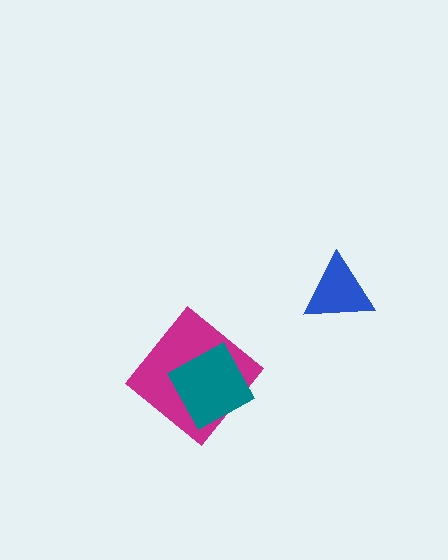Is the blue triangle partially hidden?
No, no other shape covers it.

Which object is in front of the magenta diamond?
The teal diamond is in front of the magenta diamond.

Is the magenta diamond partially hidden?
Yes, it is partially covered by another shape.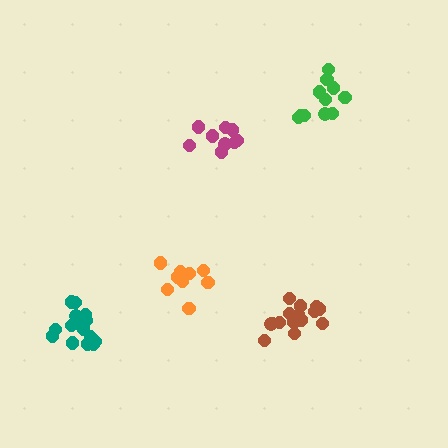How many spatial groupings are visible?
There are 5 spatial groupings.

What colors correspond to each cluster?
The clusters are colored: teal, orange, brown, magenta, green.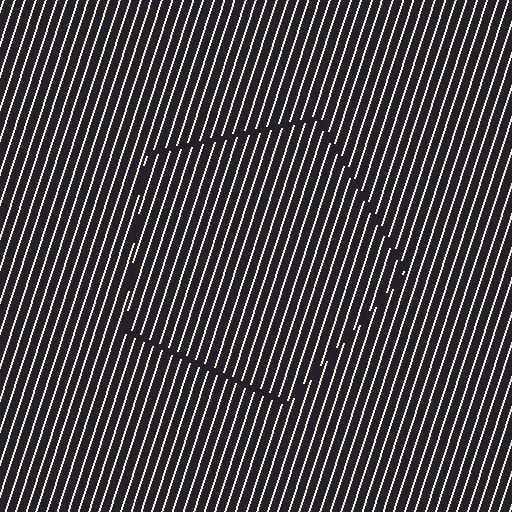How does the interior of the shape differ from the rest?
The interior of the shape contains the same grating, shifted by half a period — the contour is defined by the phase discontinuity where line-ends from the inner and outer gratings abut.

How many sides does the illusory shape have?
5 sides — the line-ends trace a pentagon.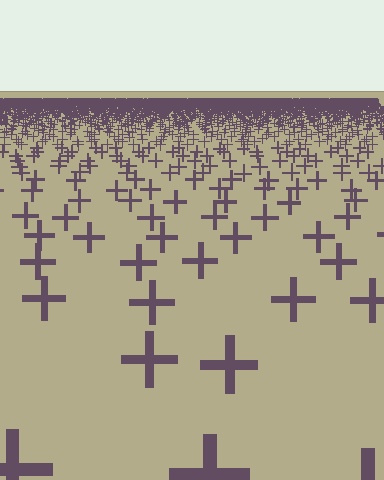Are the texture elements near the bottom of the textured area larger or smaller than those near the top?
Larger. Near the bottom, elements are closer to the viewer and appear at a bigger on-screen size.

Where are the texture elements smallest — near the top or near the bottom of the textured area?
Near the top.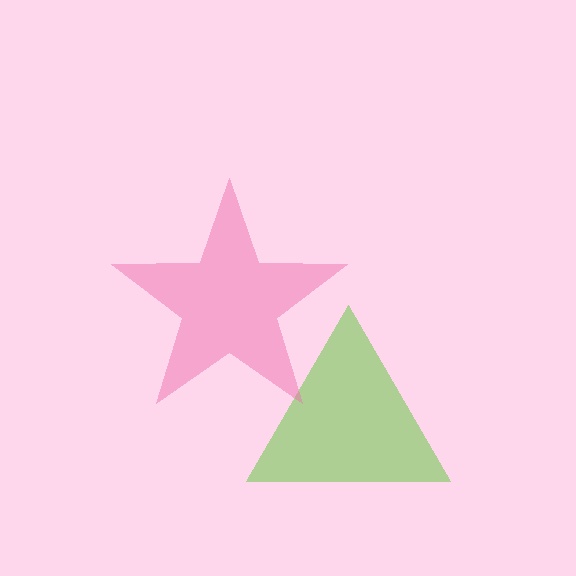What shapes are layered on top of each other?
The layered shapes are: a lime triangle, a pink star.